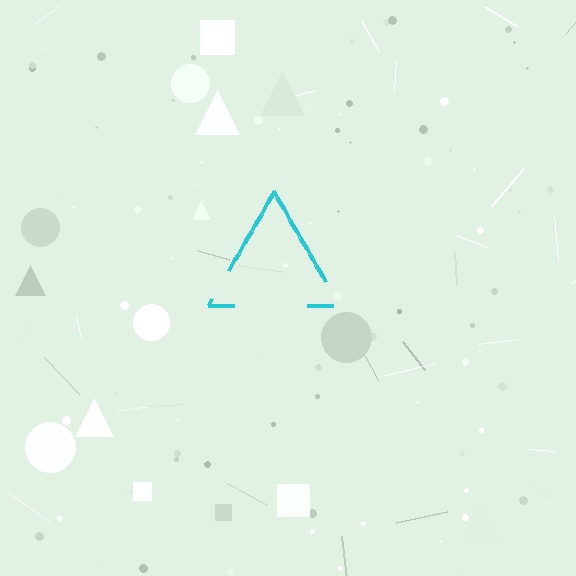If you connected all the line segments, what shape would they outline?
They would outline a triangle.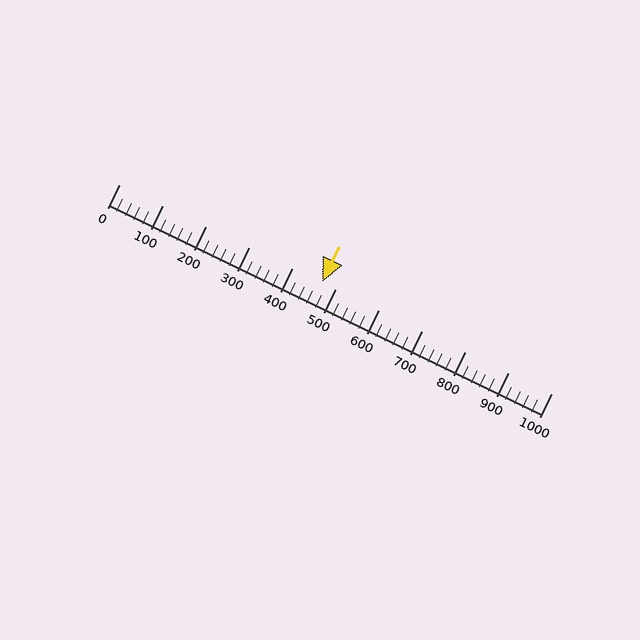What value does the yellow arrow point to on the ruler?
The yellow arrow points to approximately 470.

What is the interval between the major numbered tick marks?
The major tick marks are spaced 100 units apart.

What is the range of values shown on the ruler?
The ruler shows values from 0 to 1000.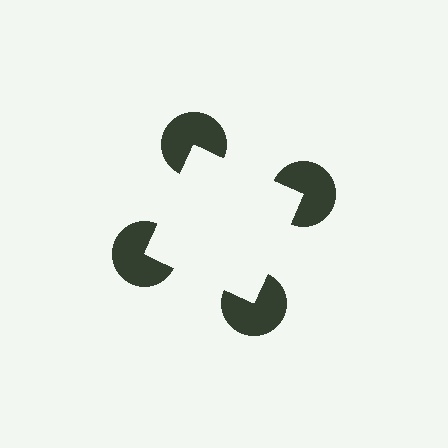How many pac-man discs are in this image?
There are 4 — one at each vertex of the illusory square.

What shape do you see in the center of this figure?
An illusory square — its edges are inferred from the aligned wedge cuts in the pac-man discs, not physically drawn.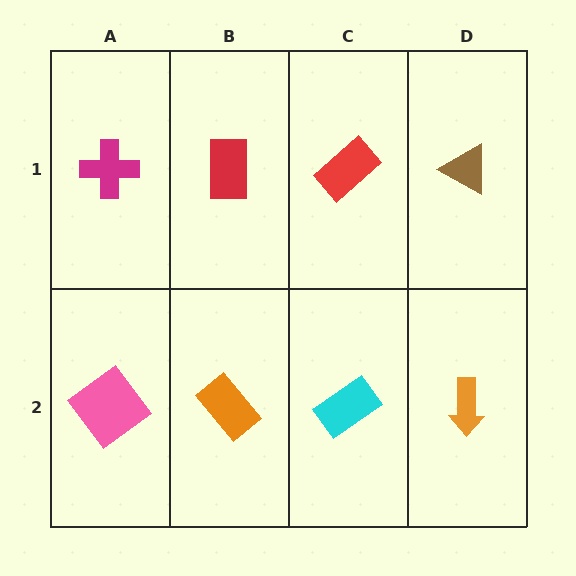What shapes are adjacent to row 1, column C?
A cyan rectangle (row 2, column C), a red rectangle (row 1, column B), a brown triangle (row 1, column D).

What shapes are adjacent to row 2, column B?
A red rectangle (row 1, column B), a pink diamond (row 2, column A), a cyan rectangle (row 2, column C).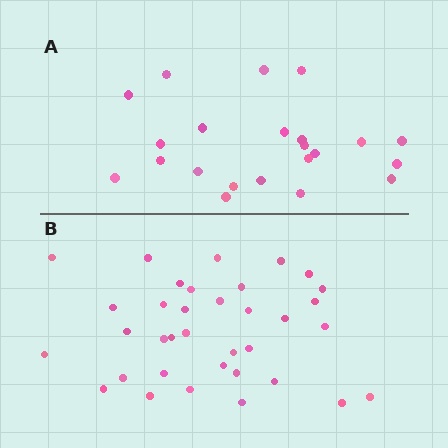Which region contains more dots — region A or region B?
Region B (the bottom region) has more dots.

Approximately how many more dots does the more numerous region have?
Region B has approximately 15 more dots than region A.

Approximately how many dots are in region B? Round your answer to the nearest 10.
About 40 dots. (The exact count is 35, which rounds to 40.)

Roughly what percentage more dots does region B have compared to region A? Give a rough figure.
About 60% more.